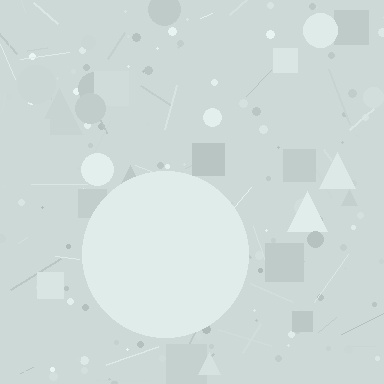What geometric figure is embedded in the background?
A circle is embedded in the background.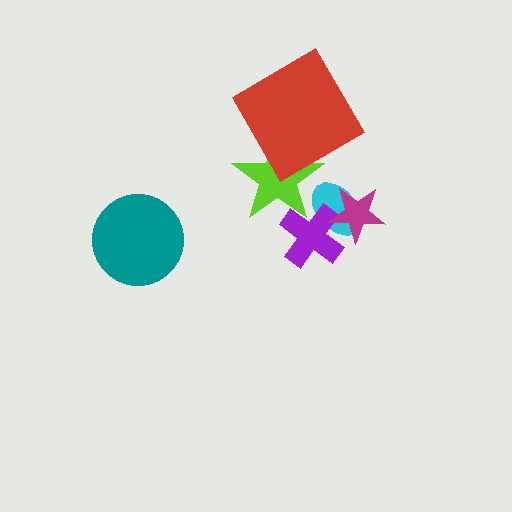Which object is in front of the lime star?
The red diamond is in front of the lime star.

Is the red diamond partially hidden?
No, no other shape covers it.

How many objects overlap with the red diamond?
1 object overlaps with the red diamond.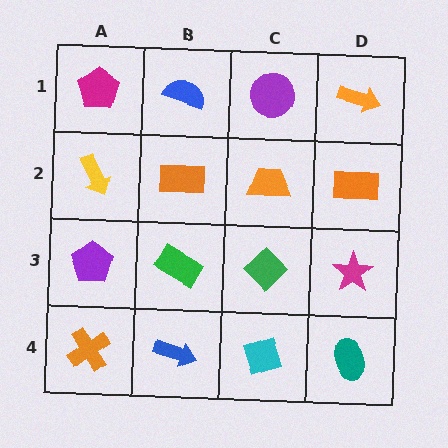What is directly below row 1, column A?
A yellow arrow.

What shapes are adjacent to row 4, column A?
A purple pentagon (row 3, column A), a blue arrow (row 4, column B).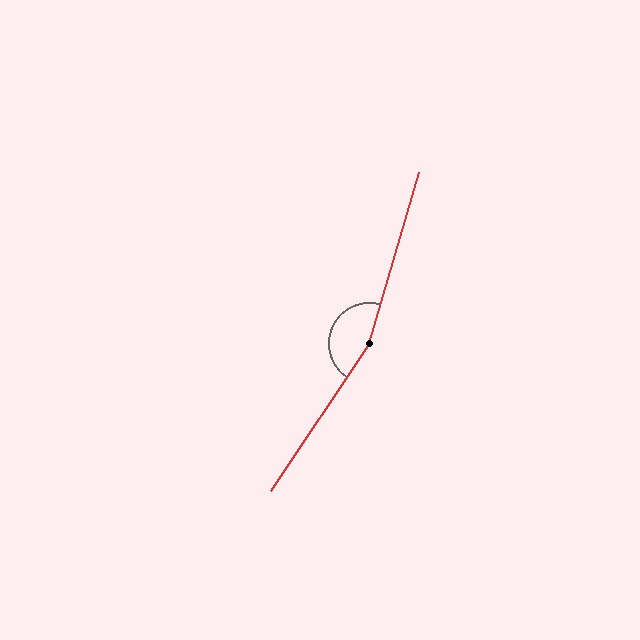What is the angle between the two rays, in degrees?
Approximately 162 degrees.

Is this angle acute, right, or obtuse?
It is obtuse.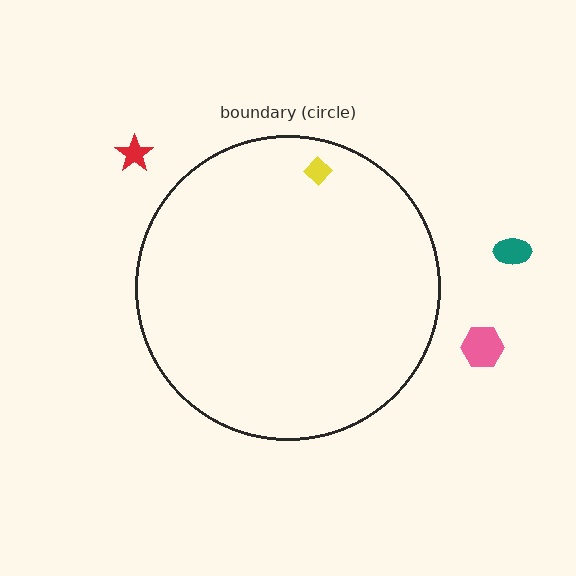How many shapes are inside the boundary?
1 inside, 3 outside.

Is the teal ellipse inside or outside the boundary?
Outside.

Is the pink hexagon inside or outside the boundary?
Outside.